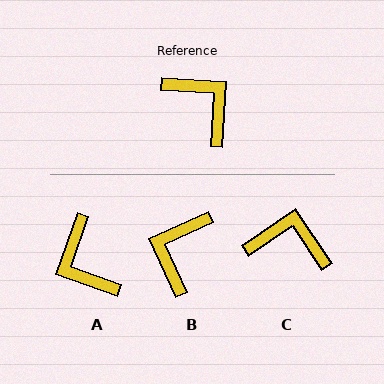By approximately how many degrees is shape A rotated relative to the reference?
Approximately 164 degrees counter-clockwise.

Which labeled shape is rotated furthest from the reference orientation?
A, about 164 degrees away.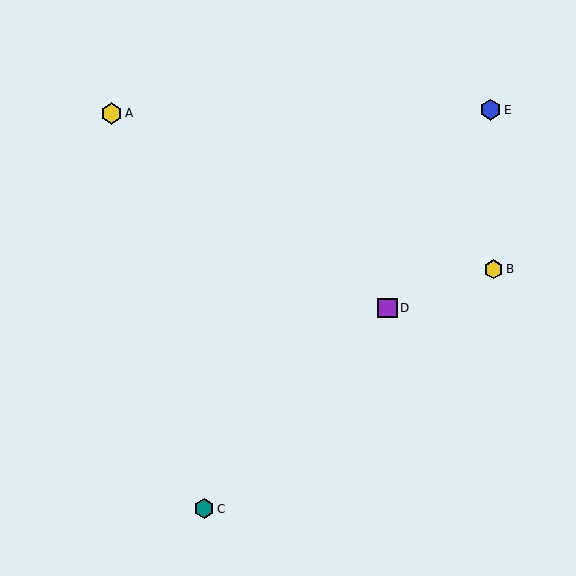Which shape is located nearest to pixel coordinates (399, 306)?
The purple square (labeled D) at (388, 308) is nearest to that location.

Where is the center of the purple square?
The center of the purple square is at (388, 308).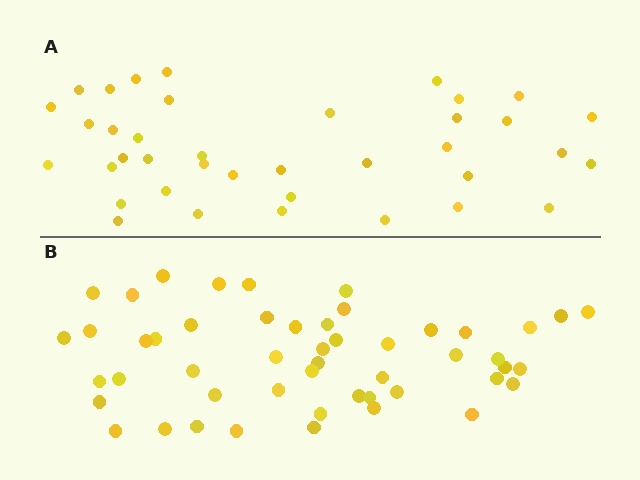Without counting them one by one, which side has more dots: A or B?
Region B (the bottom region) has more dots.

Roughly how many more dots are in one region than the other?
Region B has roughly 12 or so more dots than region A.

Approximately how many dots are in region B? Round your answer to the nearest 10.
About 50 dots.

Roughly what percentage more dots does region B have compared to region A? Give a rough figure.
About 30% more.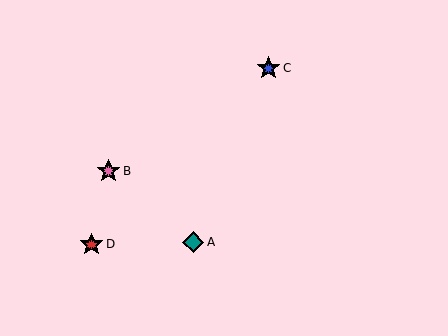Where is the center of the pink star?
The center of the pink star is at (108, 171).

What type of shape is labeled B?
Shape B is a pink star.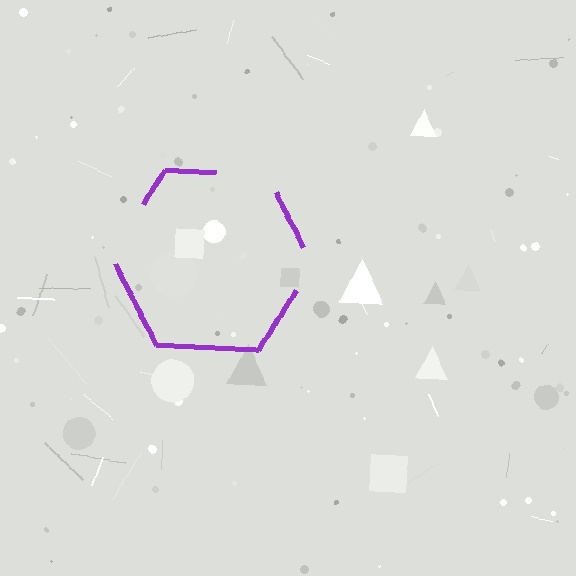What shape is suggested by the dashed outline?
The dashed outline suggests a hexagon.